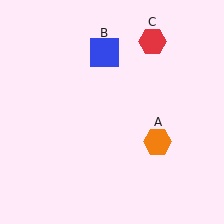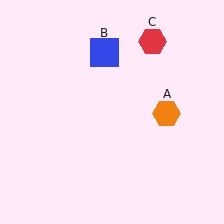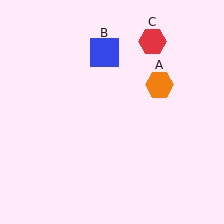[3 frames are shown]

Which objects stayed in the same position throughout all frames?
Blue square (object B) and red hexagon (object C) remained stationary.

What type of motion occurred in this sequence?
The orange hexagon (object A) rotated counterclockwise around the center of the scene.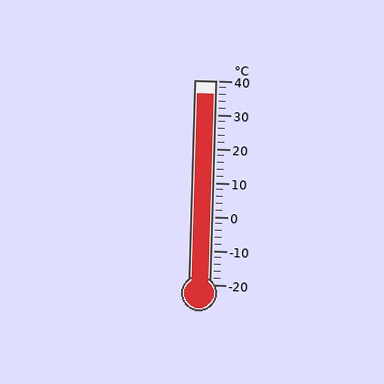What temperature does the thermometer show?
The thermometer shows approximately 36°C.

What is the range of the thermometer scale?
The thermometer scale ranges from -20°C to 40°C.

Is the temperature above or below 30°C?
The temperature is above 30°C.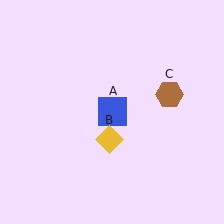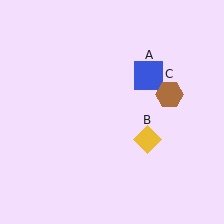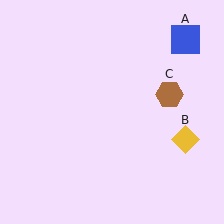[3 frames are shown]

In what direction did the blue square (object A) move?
The blue square (object A) moved up and to the right.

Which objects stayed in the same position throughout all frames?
Brown hexagon (object C) remained stationary.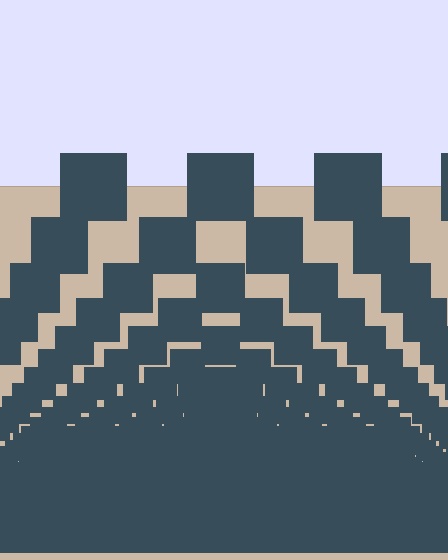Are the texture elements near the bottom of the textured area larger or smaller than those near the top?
Smaller. The gradient is inverted — elements near the bottom are smaller and denser.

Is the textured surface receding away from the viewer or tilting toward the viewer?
The surface appears to tilt toward the viewer. Texture elements get larger and sparser toward the top.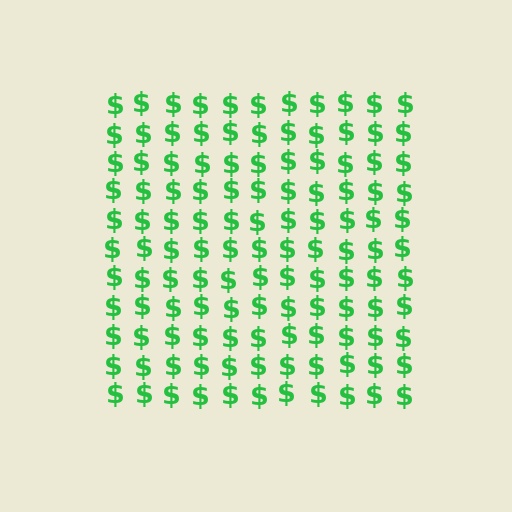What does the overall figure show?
The overall figure shows a square.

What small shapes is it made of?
It is made of small dollar signs.